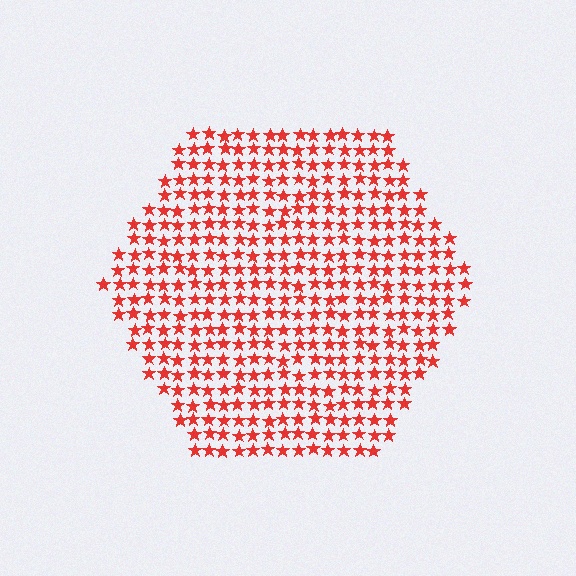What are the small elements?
The small elements are stars.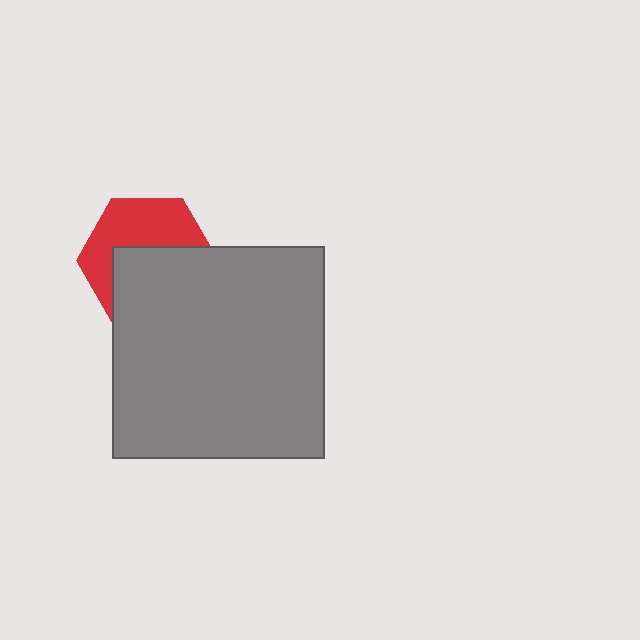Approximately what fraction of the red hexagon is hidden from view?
Roughly 53% of the red hexagon is hidden behind the gray square.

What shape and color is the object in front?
The object in front is a gray square.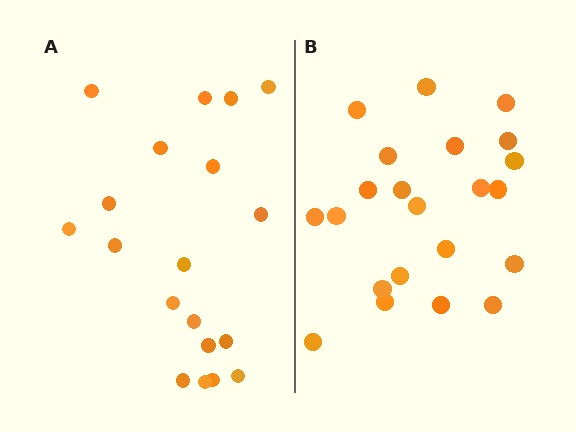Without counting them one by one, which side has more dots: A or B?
Region B (the right region) has more dots.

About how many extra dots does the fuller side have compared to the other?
Region B has just a few more — roughly 2 or 3 more dots than region A.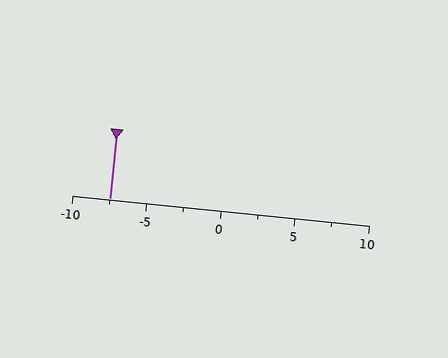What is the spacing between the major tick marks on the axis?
The major ticks are spaced 5 apart.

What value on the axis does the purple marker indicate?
The marker indicates approximately -7.5.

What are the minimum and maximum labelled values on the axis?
The axis runs from -10 to 10.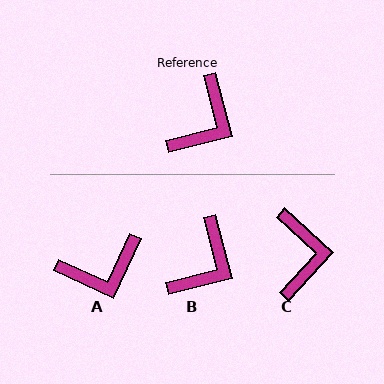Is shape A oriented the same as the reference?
No, it is off by about 39 degrees.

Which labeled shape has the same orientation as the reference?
B.